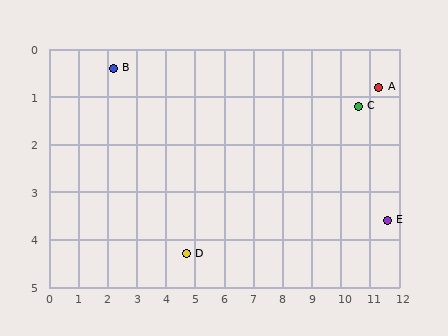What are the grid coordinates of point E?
Point E is at approximately (11.6, 3.6).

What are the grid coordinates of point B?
Point B is at approximately (2.2, 0.4).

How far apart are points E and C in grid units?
Points E and C are about 2.6 grid units apart.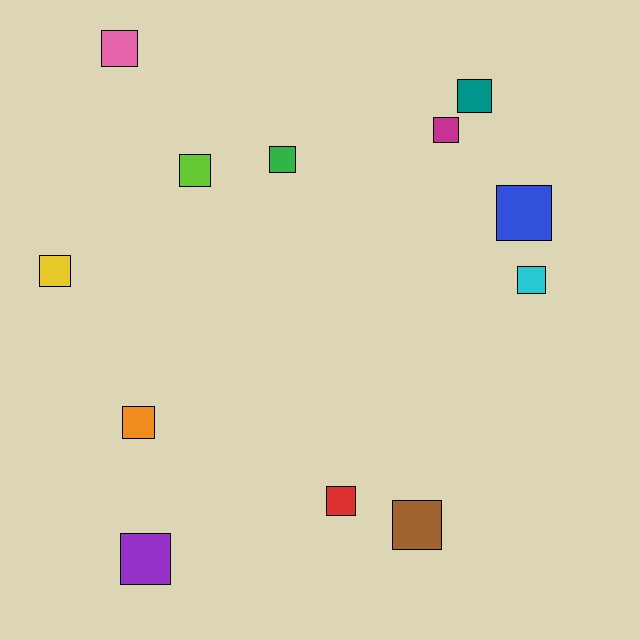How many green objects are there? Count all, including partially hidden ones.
There is 1 green object.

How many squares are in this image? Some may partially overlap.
There are 12 squares.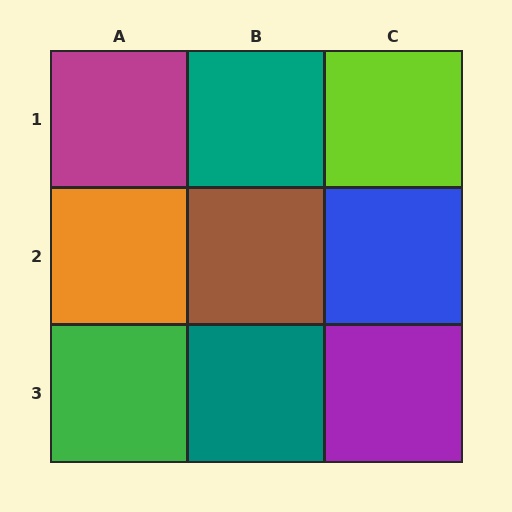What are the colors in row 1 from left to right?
Magenta, teal, lime.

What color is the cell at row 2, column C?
Blue.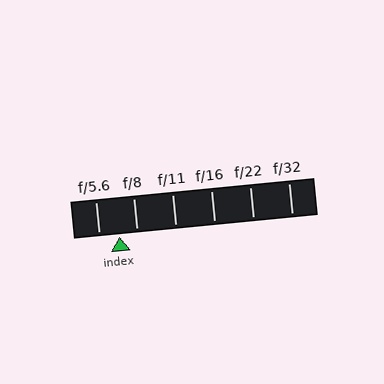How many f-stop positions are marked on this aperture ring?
There are 6 f-stop positions marked.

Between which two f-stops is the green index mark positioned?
The index mark is between f/5.6 and f/8.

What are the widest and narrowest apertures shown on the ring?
The widest aperture shown is f/5.6 and the narrowest is f/32.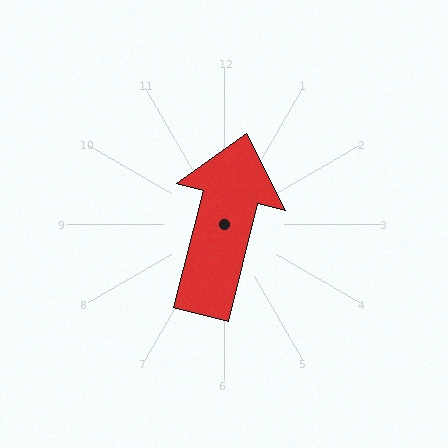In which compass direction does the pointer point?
North.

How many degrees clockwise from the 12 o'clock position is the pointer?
Approximately 14 degrees.